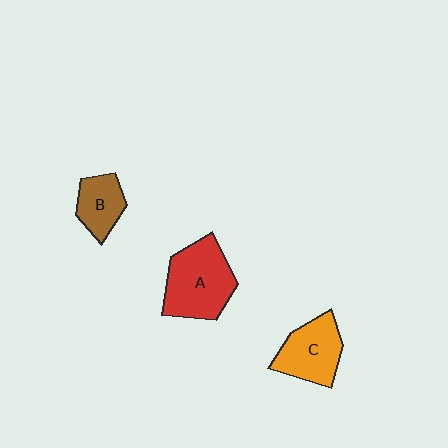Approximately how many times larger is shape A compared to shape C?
Approximately 1.3 times.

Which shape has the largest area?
Shape A (red).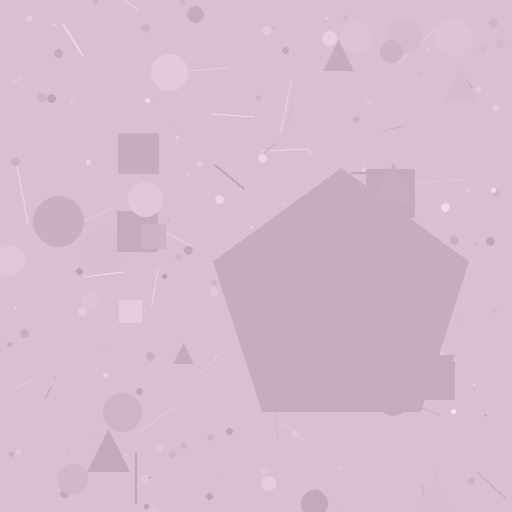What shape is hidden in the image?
A pentagon is hidden in the image.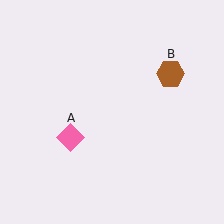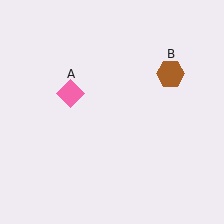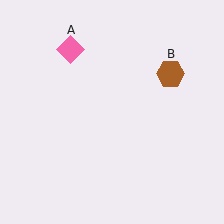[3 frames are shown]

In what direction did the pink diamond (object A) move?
The pink diamond (object A) moved up.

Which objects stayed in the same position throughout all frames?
Brown hexagon (object B) remained stationary.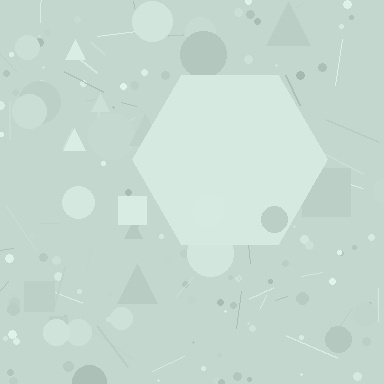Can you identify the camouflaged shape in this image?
The camouflaged shape is a hexagon.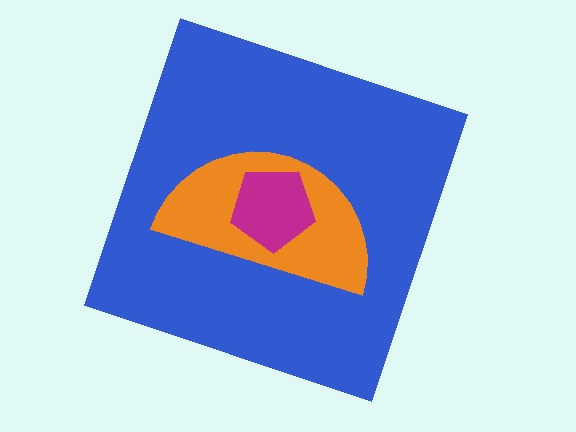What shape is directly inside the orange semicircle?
The magenta pentagon.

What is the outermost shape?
The blue square.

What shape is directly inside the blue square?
The orange semicircle.